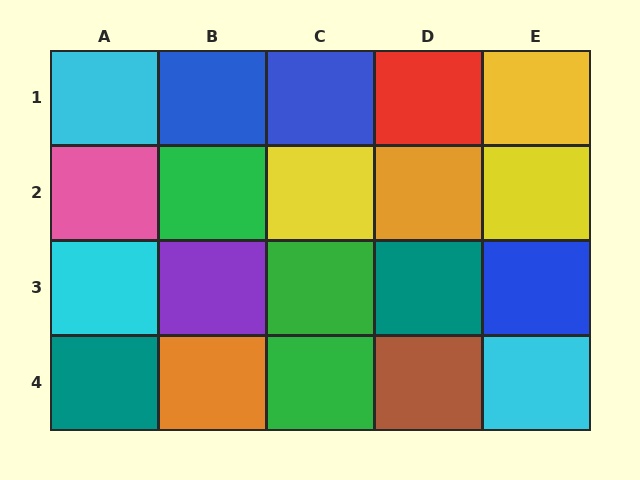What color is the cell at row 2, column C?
Yellow.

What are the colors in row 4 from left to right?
Teal, orange, green, brown, cyan.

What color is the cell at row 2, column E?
Yellow.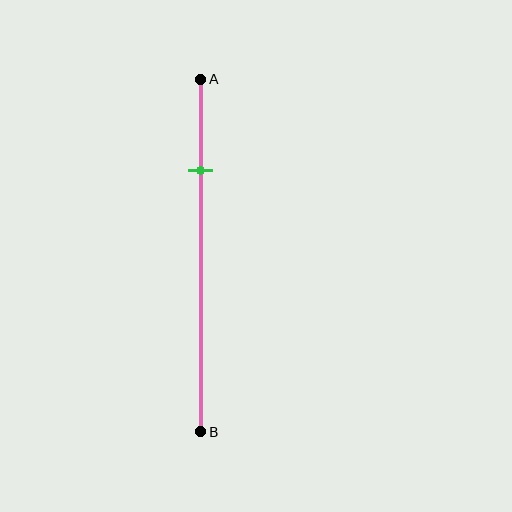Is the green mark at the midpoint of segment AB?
No, the mark is at about 25% from A, not at the 50% midpoint.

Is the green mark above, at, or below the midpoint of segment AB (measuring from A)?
The green mark is above the midpoint of segment AB.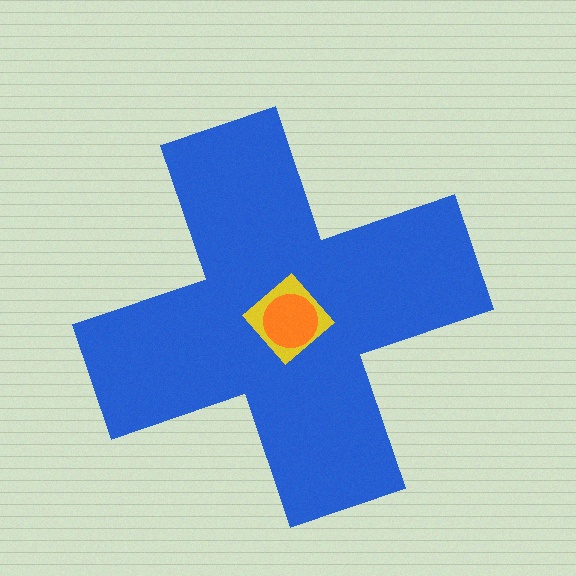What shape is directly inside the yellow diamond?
The orange circle.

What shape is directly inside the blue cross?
The yellow diamond.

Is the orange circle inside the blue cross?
Yes.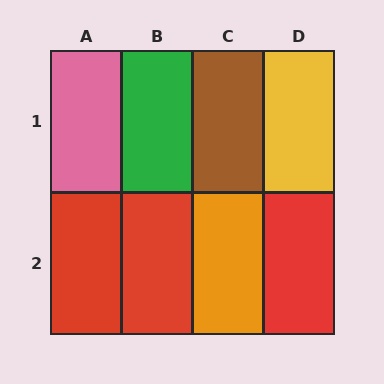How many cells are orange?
1 cell is orange.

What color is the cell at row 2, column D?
Red.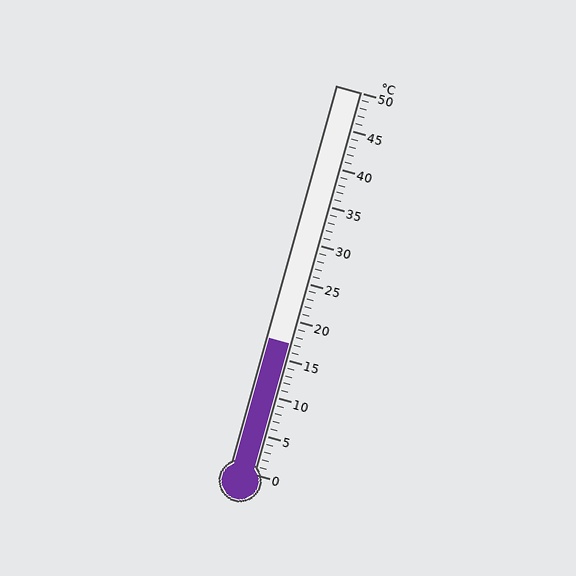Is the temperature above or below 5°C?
The temperature is above 5°C.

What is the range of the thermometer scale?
The thermometer scale ranges from 0°C to 50°C.